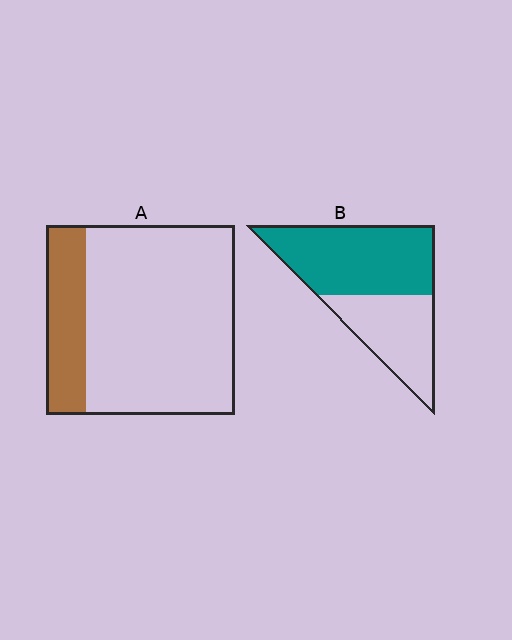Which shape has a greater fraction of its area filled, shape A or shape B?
Shape B.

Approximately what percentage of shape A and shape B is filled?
A is approximately 20% and B is approximately 60%.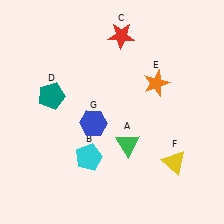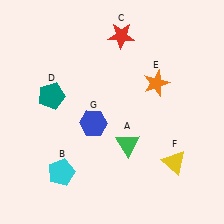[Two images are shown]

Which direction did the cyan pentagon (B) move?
The cyan pentagon (B) moved left.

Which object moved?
The cyan pentagon (B) moved left.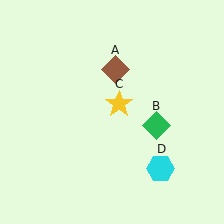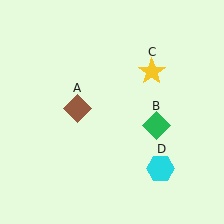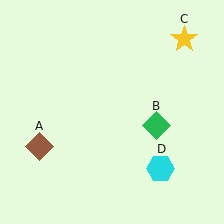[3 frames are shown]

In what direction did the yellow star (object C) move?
The yellow star (object C) moved up and to the right.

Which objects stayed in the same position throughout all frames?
Green diamond (object B) and cyan hexagon (object D) remained stationary.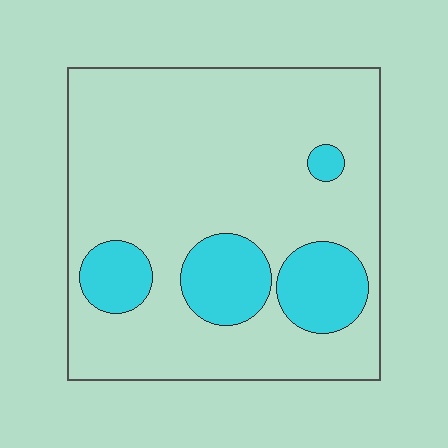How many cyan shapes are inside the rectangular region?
4.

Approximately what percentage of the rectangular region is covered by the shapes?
Approximately 20%.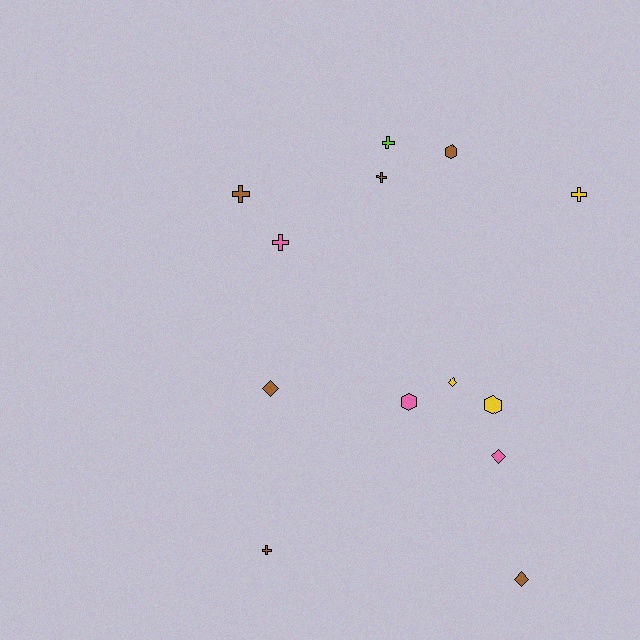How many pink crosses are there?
There is 1 pink cross.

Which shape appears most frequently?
Cross, with 6 objects.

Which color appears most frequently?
Brown, with 6 objects.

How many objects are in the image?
There are 13 objects.